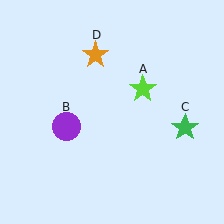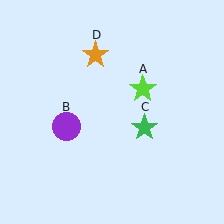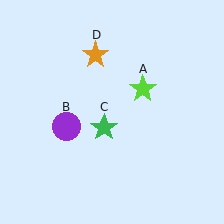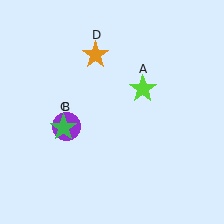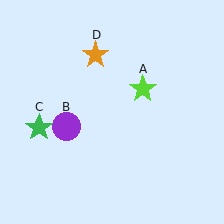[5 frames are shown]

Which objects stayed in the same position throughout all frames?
Lime star (object A) and purple circle (object B) and orange star (object D) remained stationary.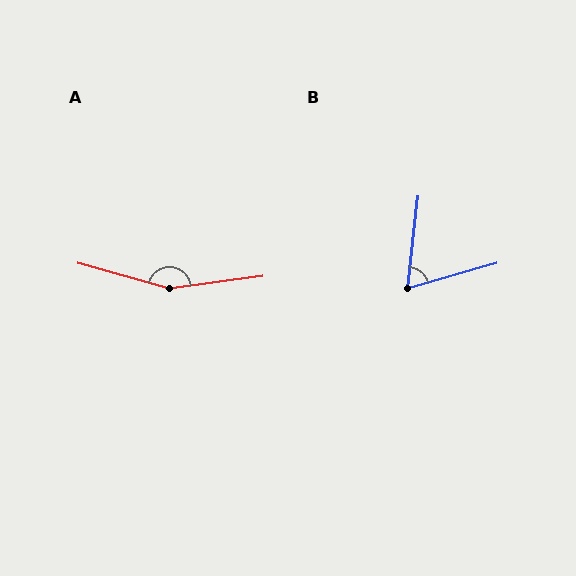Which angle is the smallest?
B, at approximately 67 degrees.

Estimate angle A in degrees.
Approximately 157 degrees.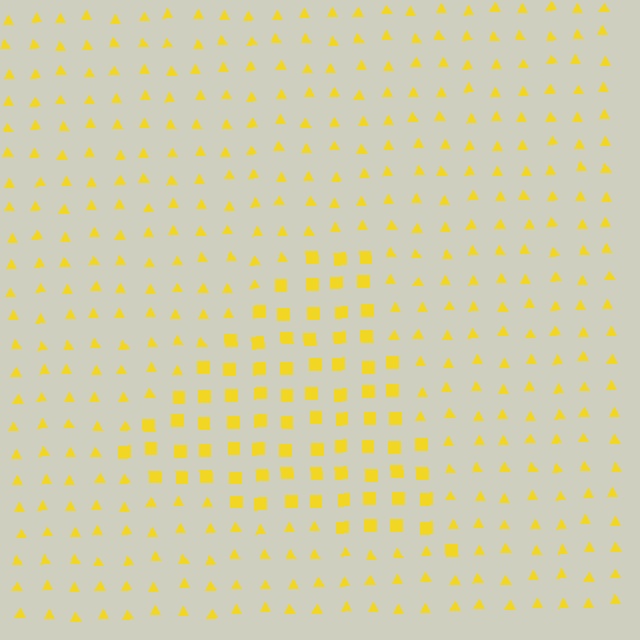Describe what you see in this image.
The image is filled with small yellow elements arranged in a uniform grid. A triangle-shaped region contains squares, while the surrounding area contains triangles. The boundary is defined purely by the change in element shape.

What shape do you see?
I see a triangle.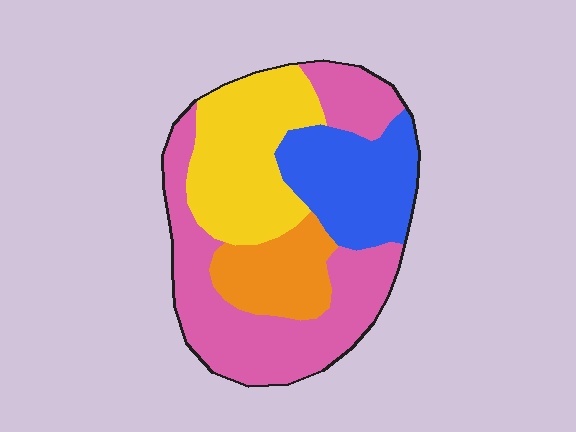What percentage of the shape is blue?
Blue takes up about one fifth (1/5) of the shape.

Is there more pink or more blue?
Pink.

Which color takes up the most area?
Pink, at roughly 40%.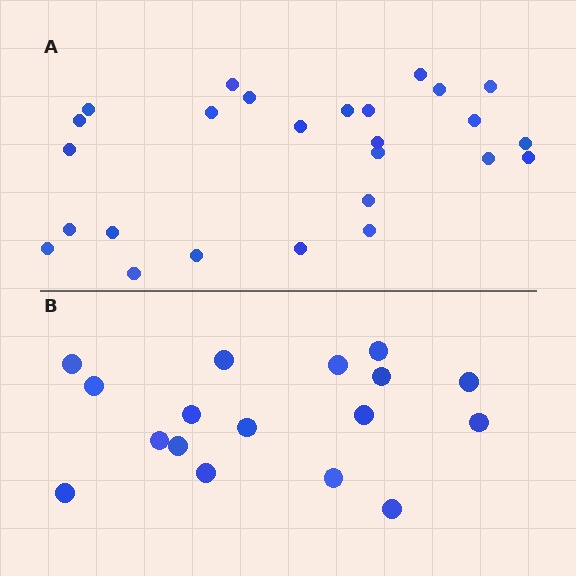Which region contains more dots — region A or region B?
Region A (the top region) has more dots.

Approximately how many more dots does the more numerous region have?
Region A has roughly 8 or so more dots than region B.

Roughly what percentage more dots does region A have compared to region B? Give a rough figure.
About 55% more.